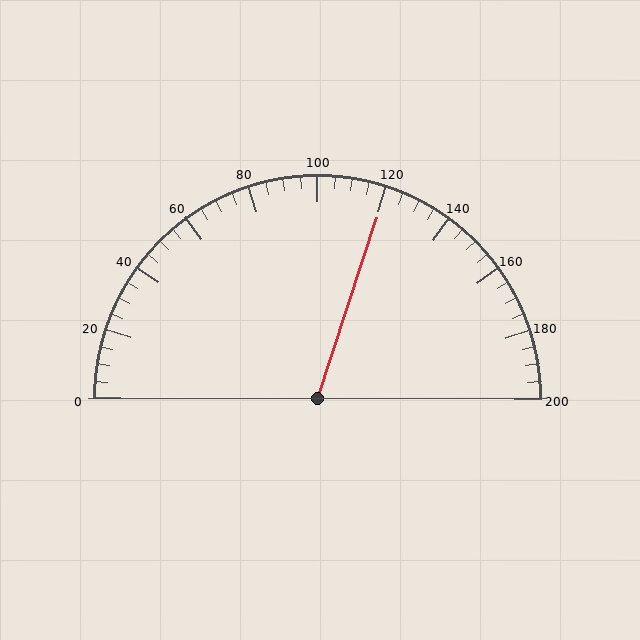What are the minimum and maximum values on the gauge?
The gauge ranges from 0 to 200.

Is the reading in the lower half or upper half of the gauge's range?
The reading is in the upper half of the range (0 to 200).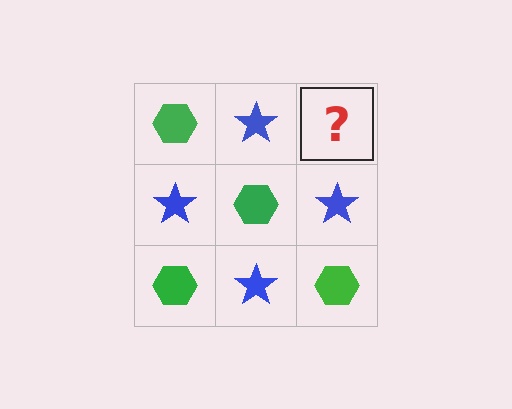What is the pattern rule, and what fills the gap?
The rule is that it alternates green hexagon and blue star in a checkerboard pattern. The gap should be filled with a green hexagon.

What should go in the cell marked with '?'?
The missing cell should contain a green hexagon.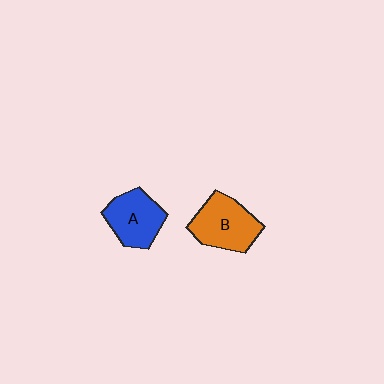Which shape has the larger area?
Shape B (orange).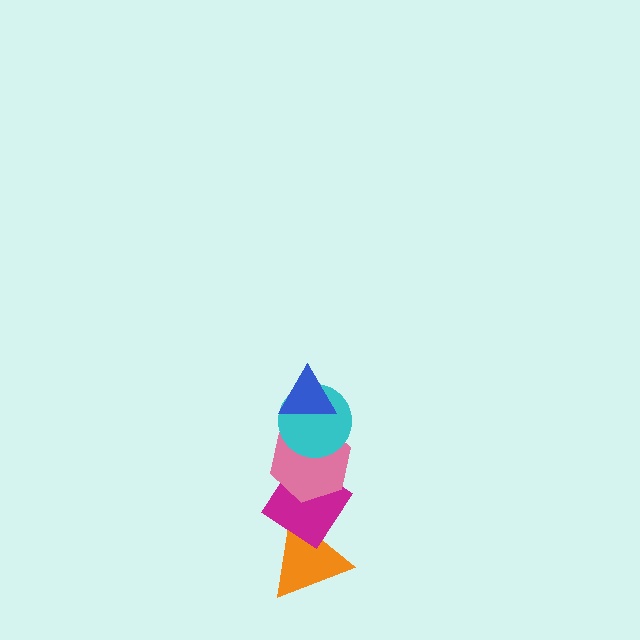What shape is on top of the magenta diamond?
The pink hexagon is on top of the magenta diamond.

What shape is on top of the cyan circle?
The blue triangle is on top of the cyan circle.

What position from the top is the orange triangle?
The orange triangle is 5th from the top.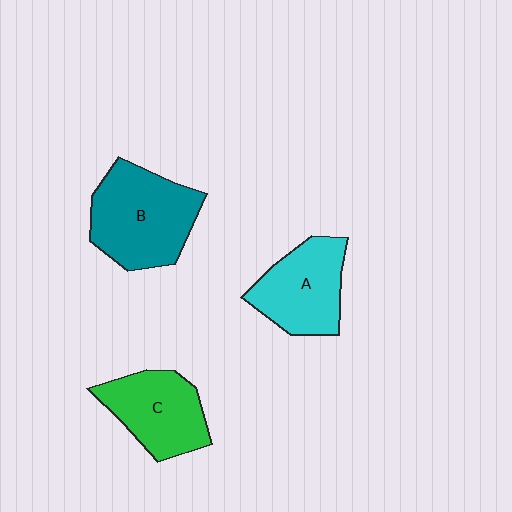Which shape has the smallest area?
Shape C (green).